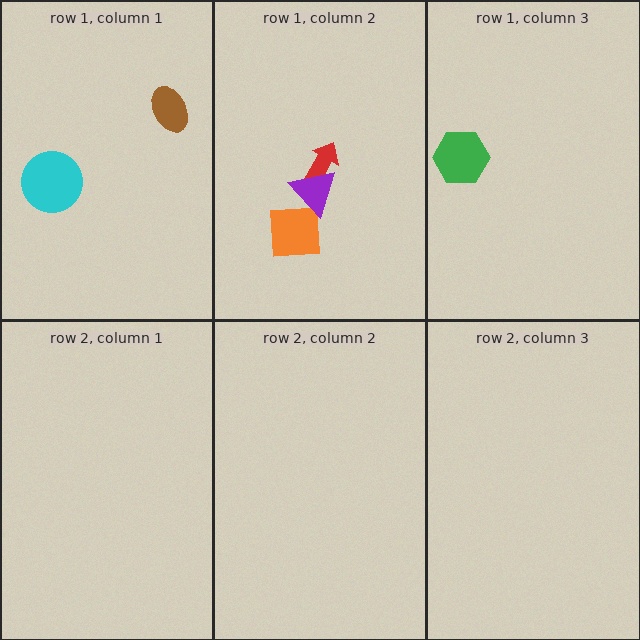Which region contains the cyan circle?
The row 1, column 1 region.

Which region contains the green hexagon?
The row 1, column 3 region.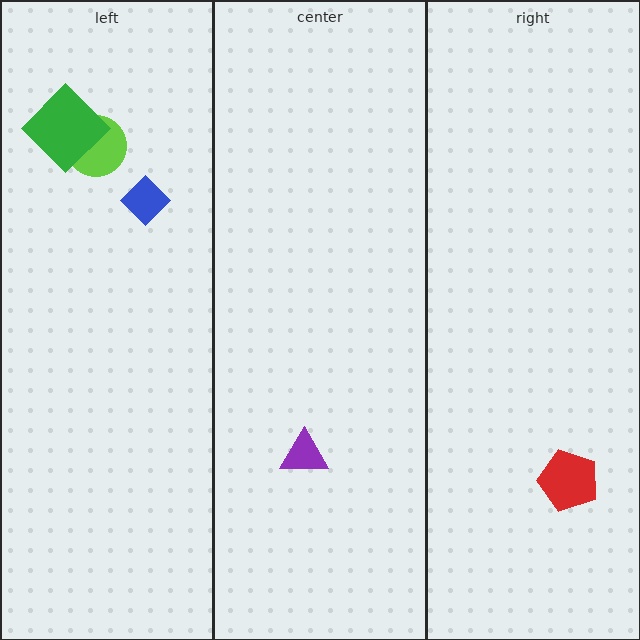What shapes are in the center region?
The purple triangle.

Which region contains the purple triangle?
The center region.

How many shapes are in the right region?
1.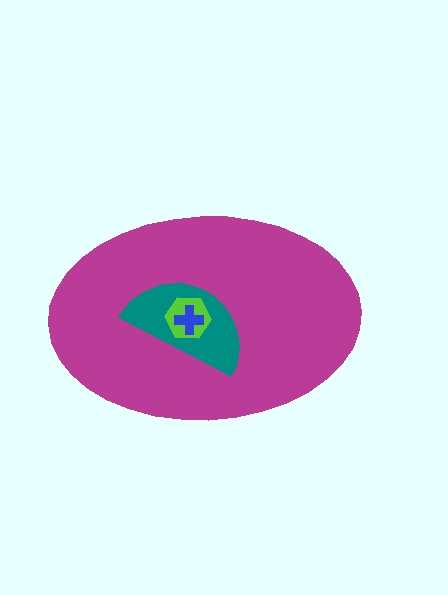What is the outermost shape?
The magenta ellipse.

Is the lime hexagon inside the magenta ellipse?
Yes.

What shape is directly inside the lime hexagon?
The blue cross.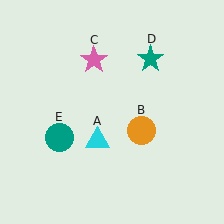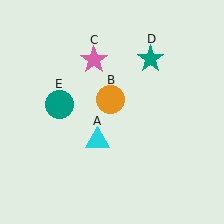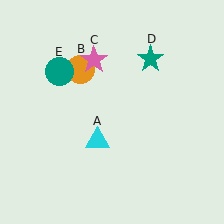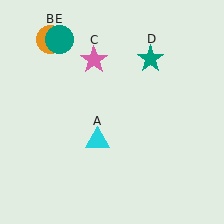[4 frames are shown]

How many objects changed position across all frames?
2 objects changed position: orange circle (object B), teal circle (object E).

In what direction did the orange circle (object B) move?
The orange circle (object B) moved up and to the left.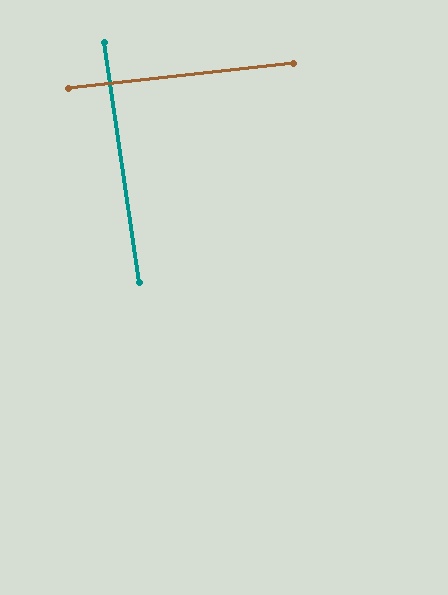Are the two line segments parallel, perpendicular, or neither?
Perpendicular — they meet at approximately 88°.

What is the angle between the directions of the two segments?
Approximately 88 degrees.